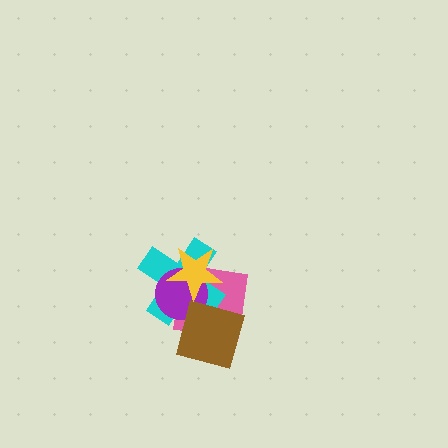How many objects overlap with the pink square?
4 objects overlap with the pink square.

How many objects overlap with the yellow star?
3 objects overlap with the yellow star.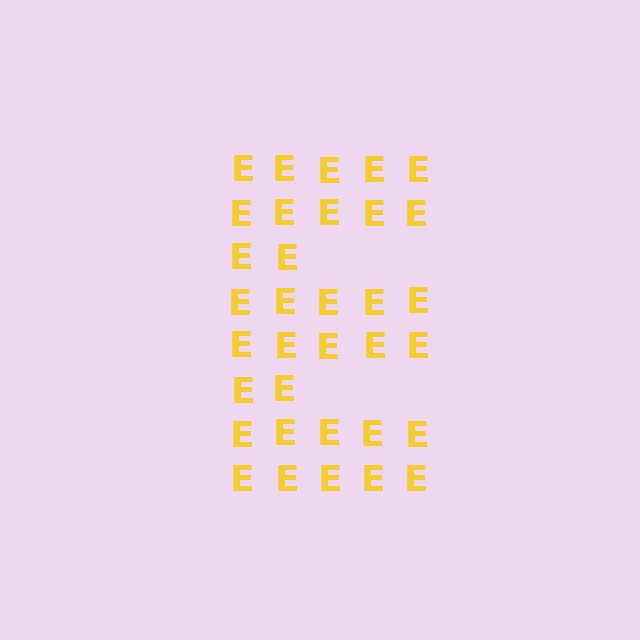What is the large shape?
The large shape is the letter E.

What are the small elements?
The small elements are letter E's.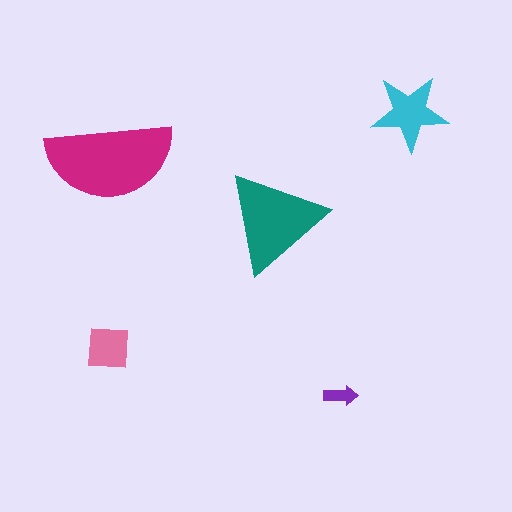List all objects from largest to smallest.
The magenta semicircle, the teal triangle, the cyan star, the pink square, the purple arrow.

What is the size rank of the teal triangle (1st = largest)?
2nd.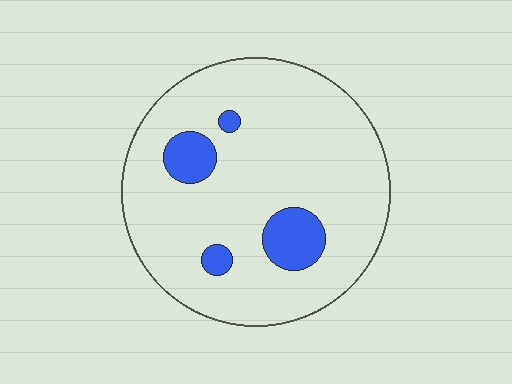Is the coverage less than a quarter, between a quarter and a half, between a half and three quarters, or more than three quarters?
Less than a quarter.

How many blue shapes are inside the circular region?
4.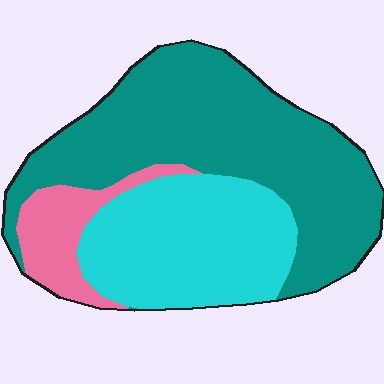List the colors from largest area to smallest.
From largest to smallest: teal, cyan, pink.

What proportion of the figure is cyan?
Cyan covers roughly 35% of the figure.